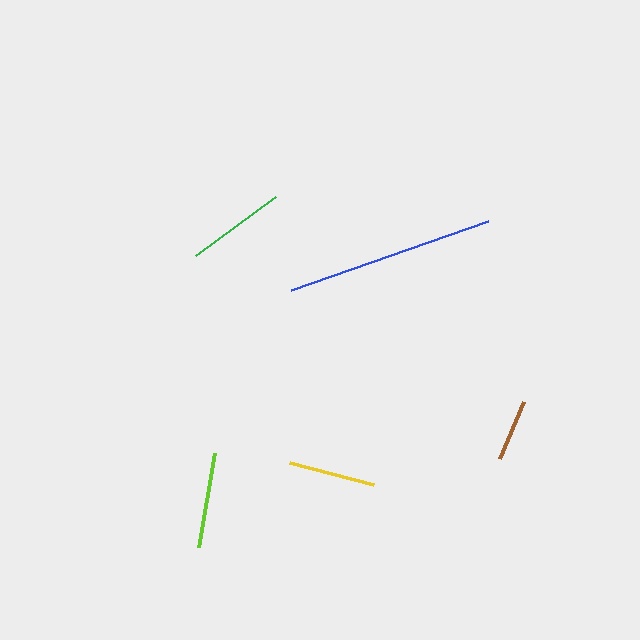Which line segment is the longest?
The blue line is the longest at approximately 208 pixels.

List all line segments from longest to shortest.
From longest to shortest: blue, green, lime, yellow, brown.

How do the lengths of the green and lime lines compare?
The green and lime lines are approximately the same length.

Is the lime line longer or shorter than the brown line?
The lime line is longer than the brown line.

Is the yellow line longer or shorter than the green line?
The green line is longer than the yellow line.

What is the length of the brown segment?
The brown segment is approximately 62 pixels long.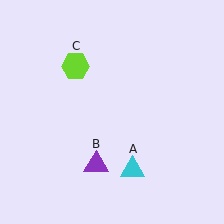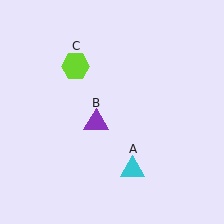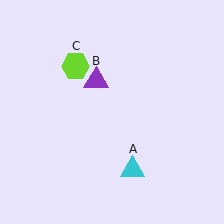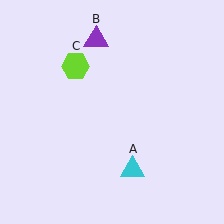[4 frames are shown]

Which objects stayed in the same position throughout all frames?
Cyan triangle (object A) and lime hexagon (object C) remained stationary.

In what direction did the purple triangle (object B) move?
The purple triangle (object B) moved up.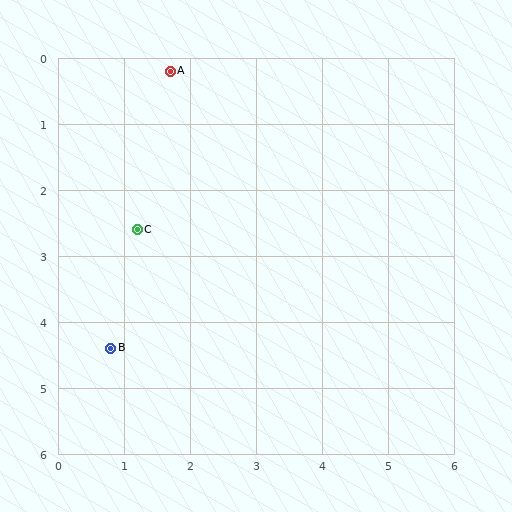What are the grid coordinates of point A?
Point A is at approximately (1.7, 0.2).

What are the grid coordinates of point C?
Point C is at approximately (1.2, 2.6).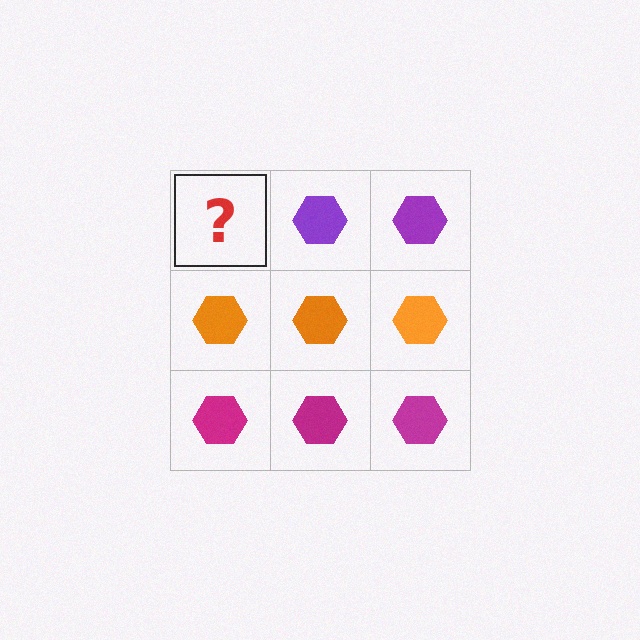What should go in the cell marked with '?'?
The missing cell should contain a purple hexagon.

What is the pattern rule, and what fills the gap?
The rule is that each row has a consistent color. The gap should be filled with a purple hexagon.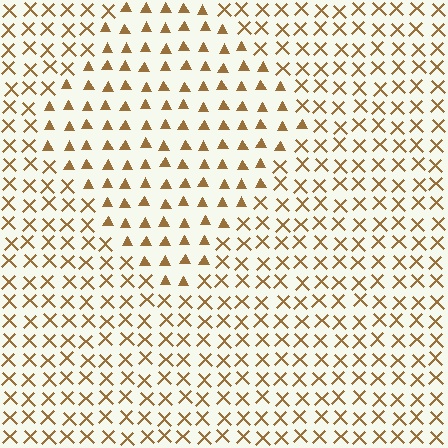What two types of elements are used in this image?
The image uses triangles inside the diamond region and X marks outside it.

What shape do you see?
I see a diamond.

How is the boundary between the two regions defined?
The boundary is defined by a change in element shape: triangles inside vs. X marks outside. All elements share the same color and spacing.